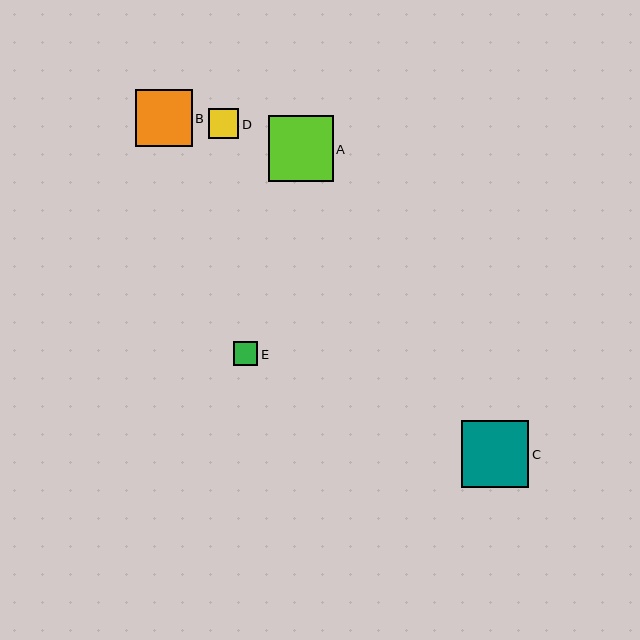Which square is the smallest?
Square E is the smallest with a size of approximately 25 pixels.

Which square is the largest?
Square C is the largest with a size of approximately 67 pixels.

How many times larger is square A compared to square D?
Square A is approximately 2.2 times the size of square D.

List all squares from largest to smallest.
From largest to smallest: C, A, B, D, E.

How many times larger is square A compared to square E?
Square A is approximately 2.7 times the size of square E.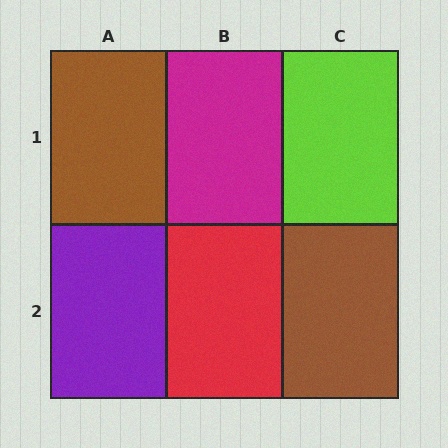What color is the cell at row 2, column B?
Red.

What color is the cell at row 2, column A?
Purple.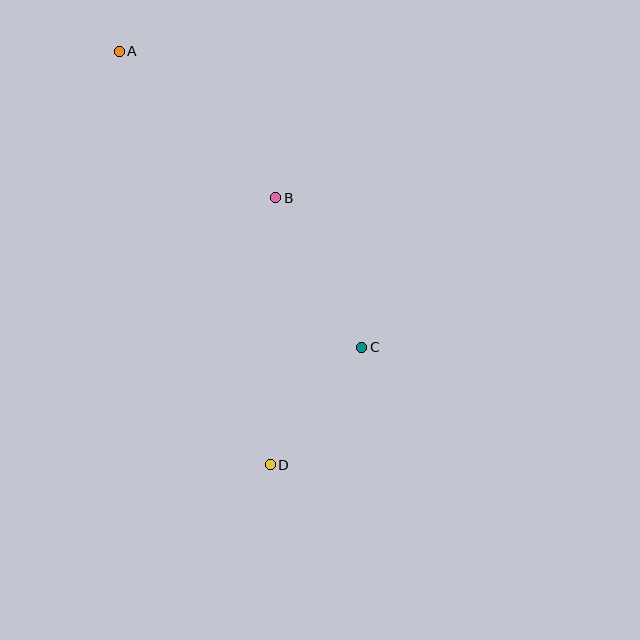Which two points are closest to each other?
Points C and D are closest to each other.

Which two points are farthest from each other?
Points A and D are farthest from each other.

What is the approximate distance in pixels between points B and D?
The distance between B and D is approximately 267 pixels.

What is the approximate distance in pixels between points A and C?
The distance between A and C is approximately 383 pixels.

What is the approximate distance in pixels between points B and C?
The distance between B and C is approximately 172 pixels.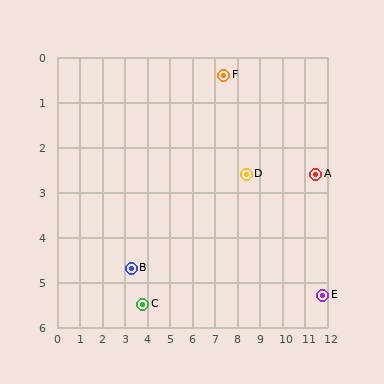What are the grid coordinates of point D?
Point D is at approximately (8.4, 2.6).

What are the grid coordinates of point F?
Point F is at approximately (7.4, 0.4).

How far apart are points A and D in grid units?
Points A and D are about 3.1 grid units apart.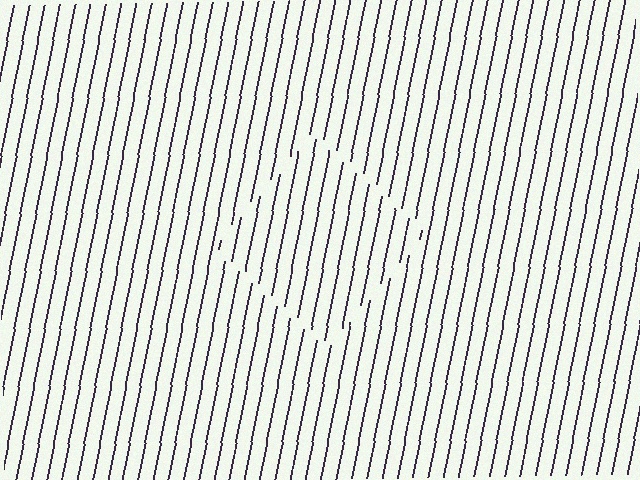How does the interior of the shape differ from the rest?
The interior of the shape contains the same grating, shifted by half a period — the contour is defined by the phase discontinuity where line-ends from the inner and outer gratings abut.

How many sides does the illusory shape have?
4 sides — the line-ends trace a square.